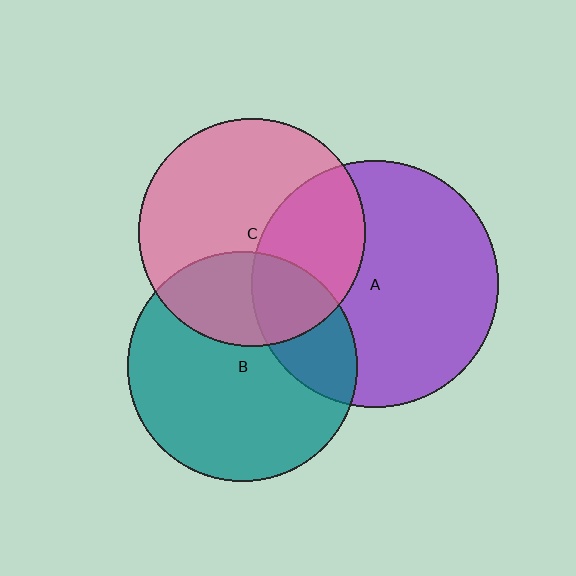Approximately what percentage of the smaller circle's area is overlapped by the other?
Approximately 30%.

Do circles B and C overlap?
Yes.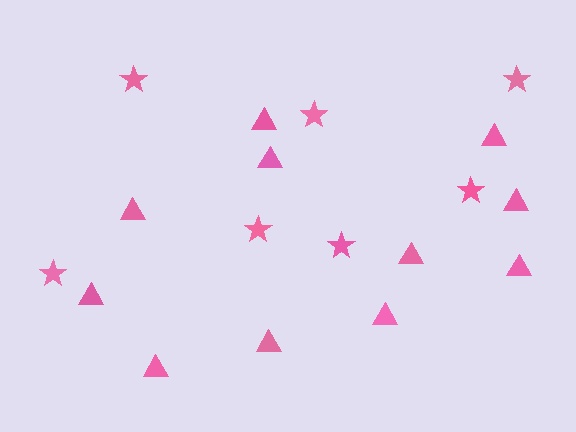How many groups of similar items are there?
There are 2 groups: one group of stars (7) and one group of triangles (11).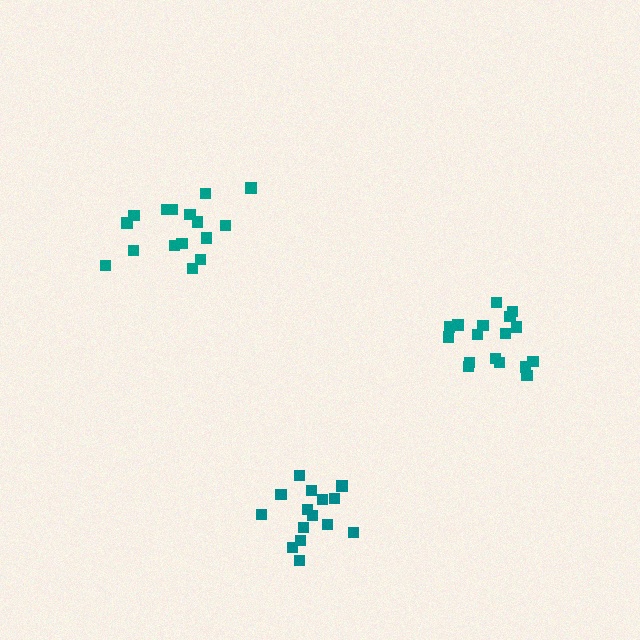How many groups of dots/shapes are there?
There are 3 groups.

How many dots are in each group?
Group 1: 16 dots, Group 2: 15 dots, Group 3: 17 dots (48 total).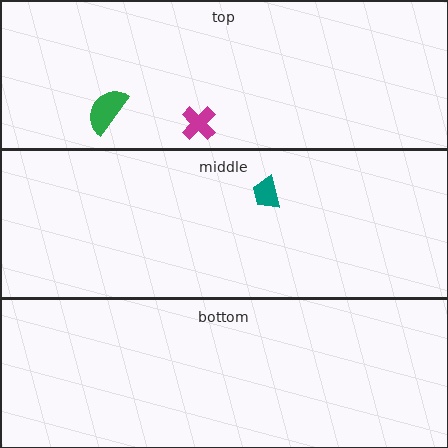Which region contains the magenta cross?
The top region.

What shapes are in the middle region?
The teal trapezoid.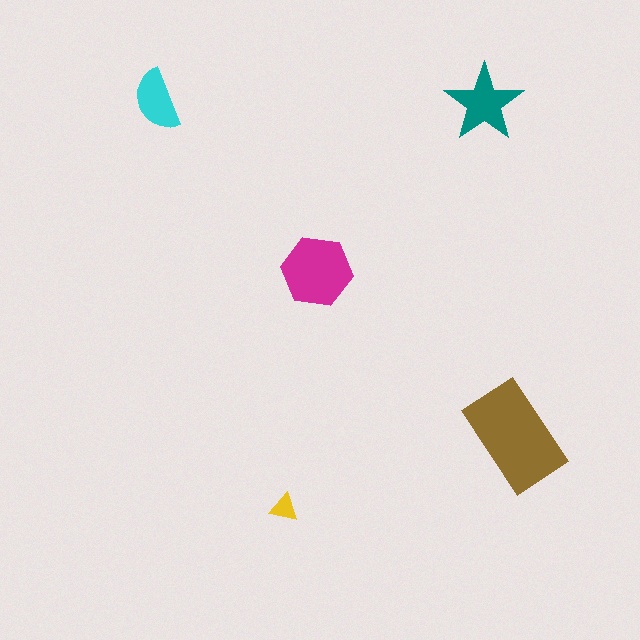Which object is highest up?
The cyan semicircle is topmost.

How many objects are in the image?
There are 5 objects in the image.